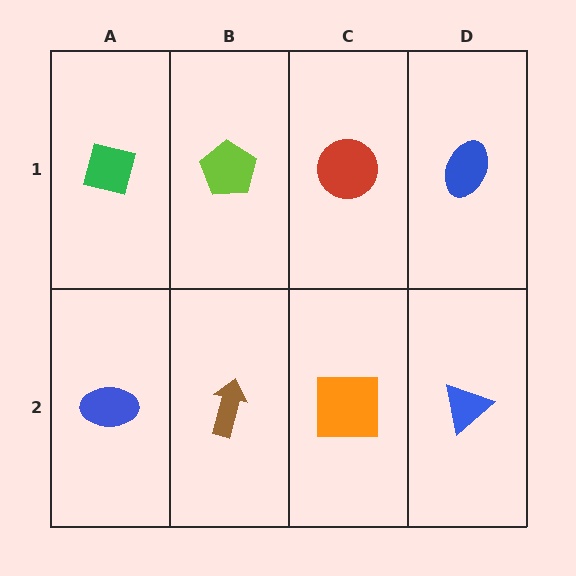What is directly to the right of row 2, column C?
A blue triangle.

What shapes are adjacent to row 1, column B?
A brown arrow (row 2, column B), a green square (row 1, column A), a red circle (row 1, column C).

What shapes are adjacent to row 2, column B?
A lime pentagon (row 1, column B), a blue ellipse (row 2, column A), an orange square (row 2, column C).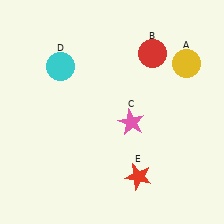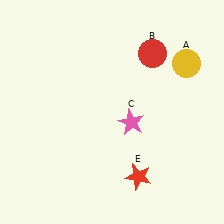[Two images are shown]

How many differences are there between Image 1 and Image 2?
There is 1 difference between the two images.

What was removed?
The cyan circle (D) was removed in Image 2.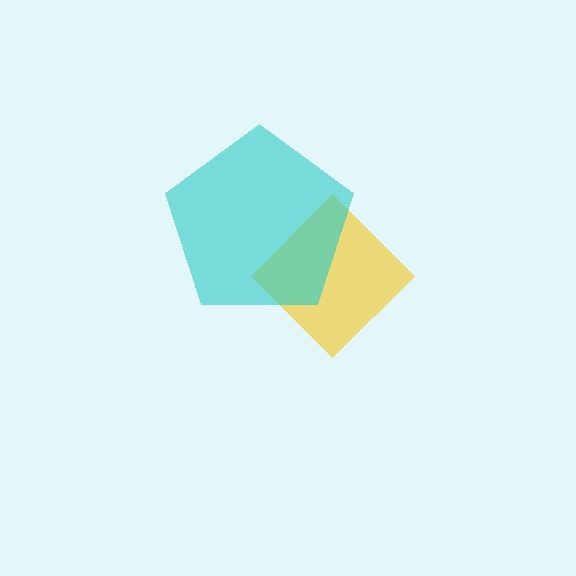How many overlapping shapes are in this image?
There are 2 overlapping shapes in the image.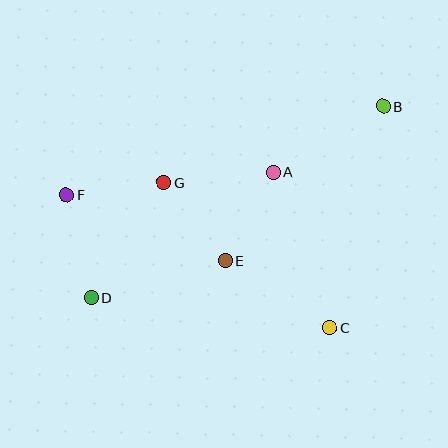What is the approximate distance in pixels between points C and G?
The distance between C and G is approximately 221 pixels.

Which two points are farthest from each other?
Points B and D are farthest from each other.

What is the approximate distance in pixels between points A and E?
The distance between A and E is approximately 100 pixels.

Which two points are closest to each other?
Points F and G are closest to each other.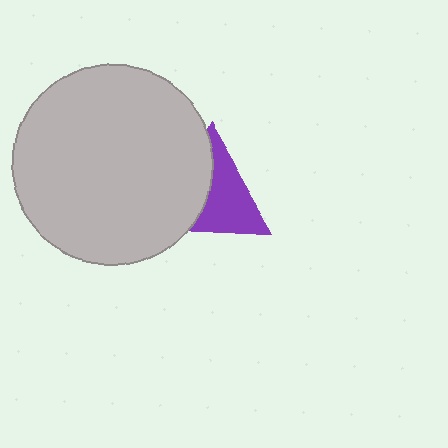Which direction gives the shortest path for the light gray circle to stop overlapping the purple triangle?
Moving left gives the shortest separation.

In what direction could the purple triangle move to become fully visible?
The purple triangle could move right. That would shift it out from behind the light gray circle entirely.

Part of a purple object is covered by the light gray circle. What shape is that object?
It is a triangle.